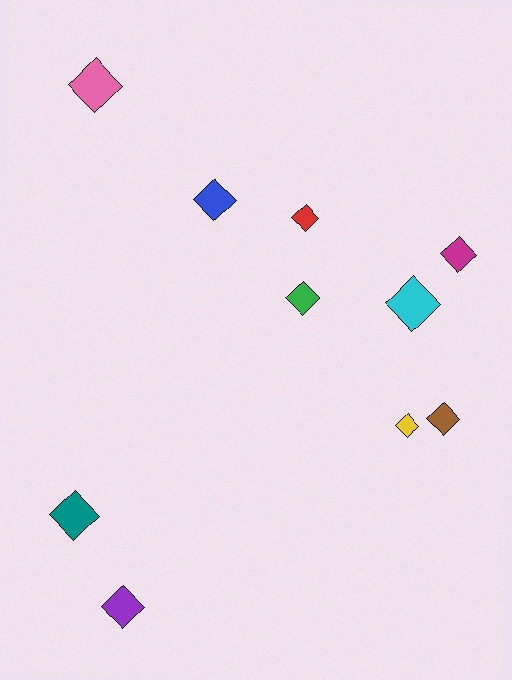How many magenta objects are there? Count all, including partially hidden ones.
There is 1 magenta object.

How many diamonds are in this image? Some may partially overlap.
There are 10 diamonds.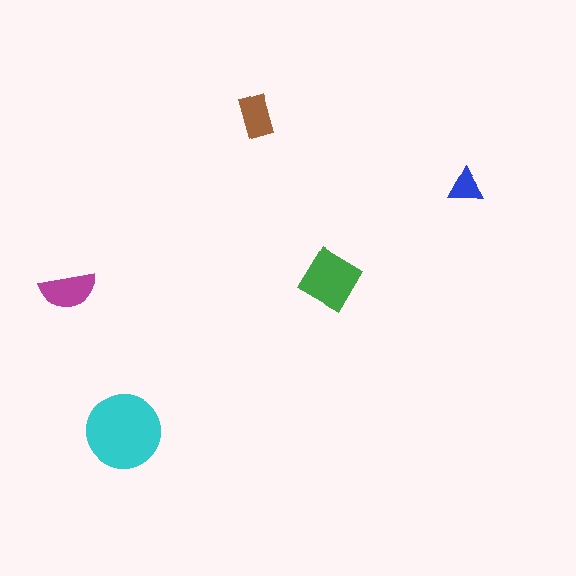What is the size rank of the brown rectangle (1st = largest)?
4th.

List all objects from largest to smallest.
The cyan circle, the green diamond, the magenta semicircle, the brown rectangle, the blue triangle.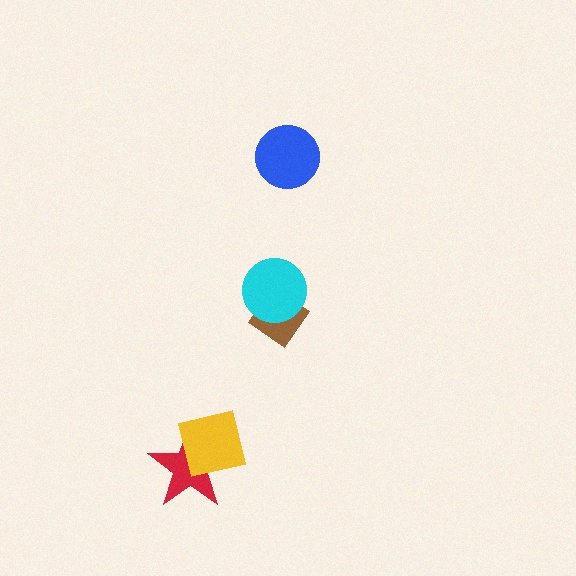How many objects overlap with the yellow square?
1 object overlaps with the yellow square.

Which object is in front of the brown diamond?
The cyan circle is in front of the brown diamond.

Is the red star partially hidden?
Yes, it is partially covered by another shape.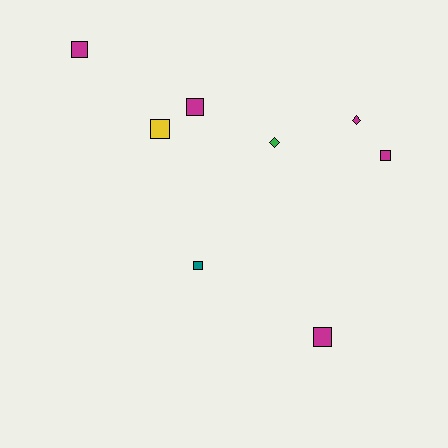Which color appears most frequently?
Magenta, with 5 objects.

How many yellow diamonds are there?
There are no yellow diamonds.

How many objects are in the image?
There are 8 objects.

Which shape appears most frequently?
Square, with 6 objects.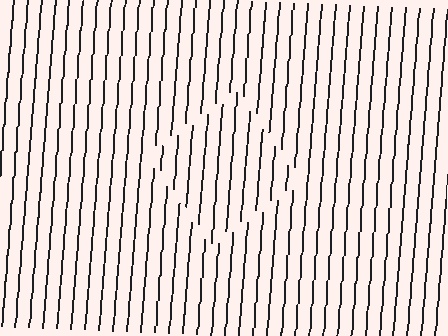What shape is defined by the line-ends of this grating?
An illusory square. The interior of the shape contains the same grating, shifted by half a period — the contour is defined by the phase discontinuity where line-ends from the inner and outer gratings abut.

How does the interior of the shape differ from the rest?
The interior of the shape contains the same grating, shifted by half a period — the contour is defined by the phase discontinuity where line-ends from the inner and outer gratings abut.